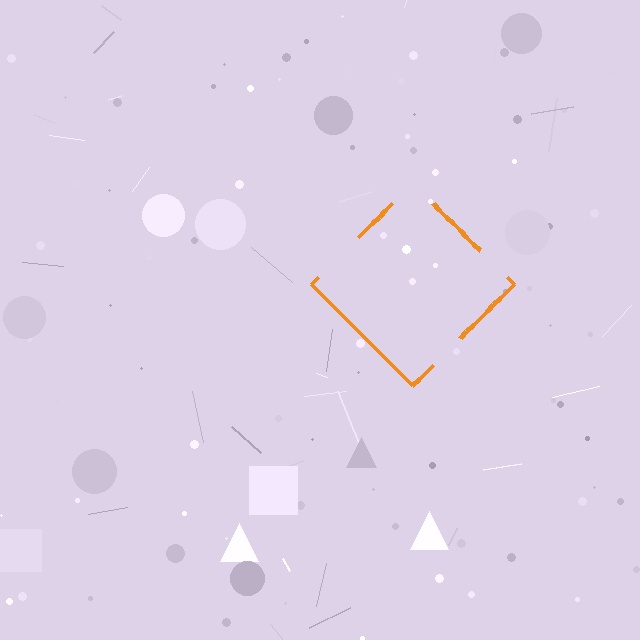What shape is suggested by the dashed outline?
The dashed outline suggests a diamond.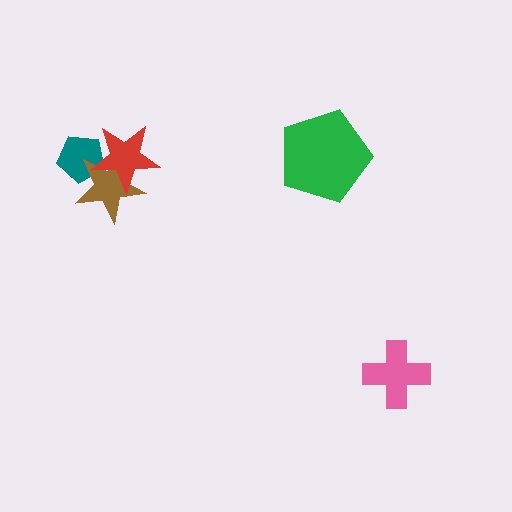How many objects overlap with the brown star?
2 objects overlap with the brown star.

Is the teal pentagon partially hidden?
Yes, it is partially covered by another shape.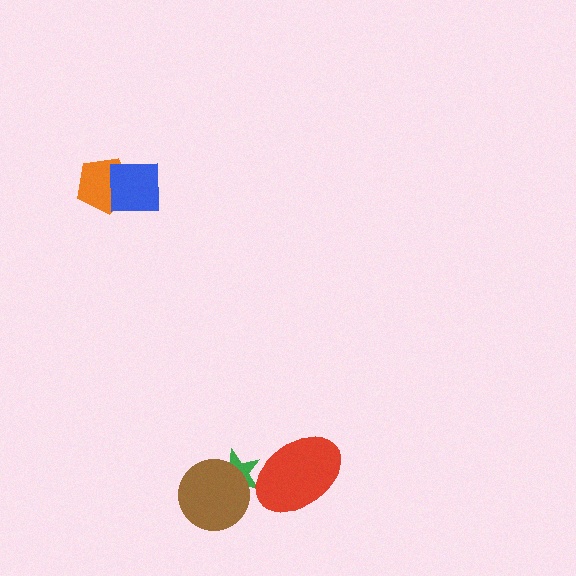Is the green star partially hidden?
Yes, it is partially covered by another shape.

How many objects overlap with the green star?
2 objects overlap with the green star.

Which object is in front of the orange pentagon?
The blue square is in front of the orange pentagon.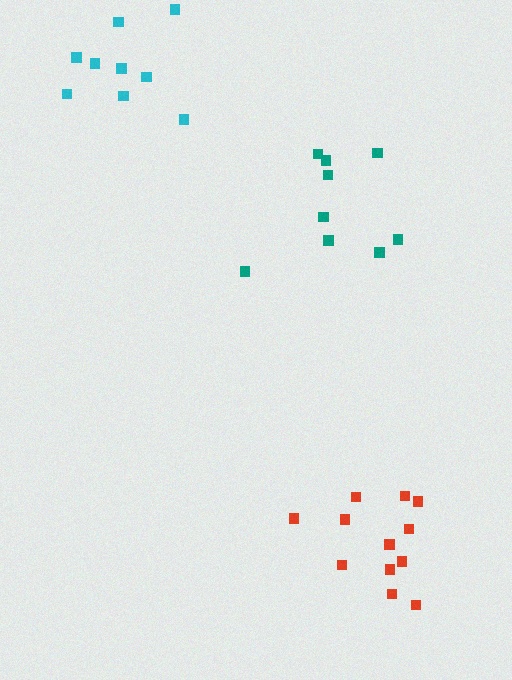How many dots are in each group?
Group 1: 12 dots, Group 2: 9 dots, Group 3: 9 dots (30 total).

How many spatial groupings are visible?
There are 3 spatial groupings.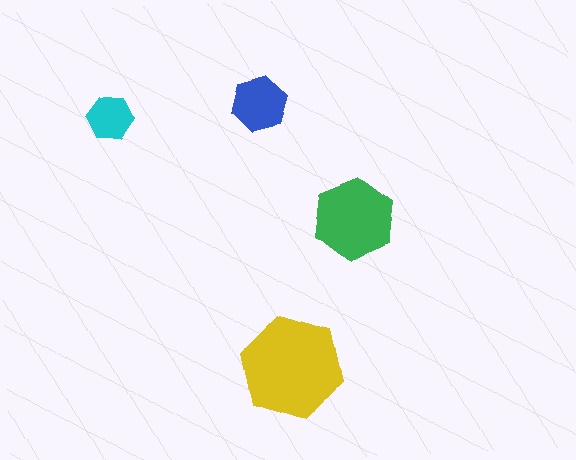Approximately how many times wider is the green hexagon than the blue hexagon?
About 1.5 times wider.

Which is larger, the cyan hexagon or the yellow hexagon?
The yellow one.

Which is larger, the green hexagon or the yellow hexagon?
The yellow one.